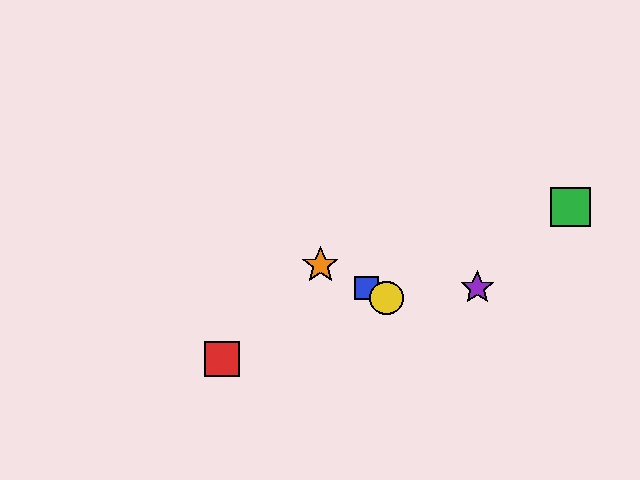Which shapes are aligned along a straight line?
The blue square, the yellow circle, the orange star are aligned along a straight line.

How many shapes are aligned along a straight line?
3 shapes (the blue square, the yellow circle, the orange star) are aligned along a straight line.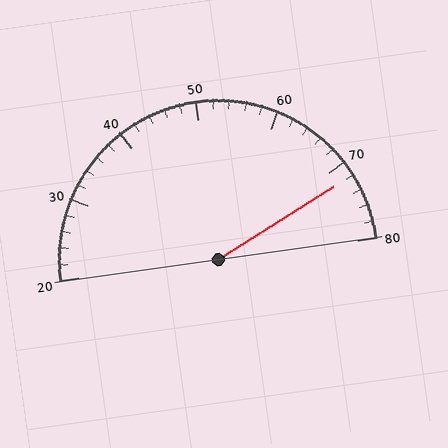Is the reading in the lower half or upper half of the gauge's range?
The reading is in the upper half of the range (20 to 80).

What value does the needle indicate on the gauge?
The needle indicates approximately 72.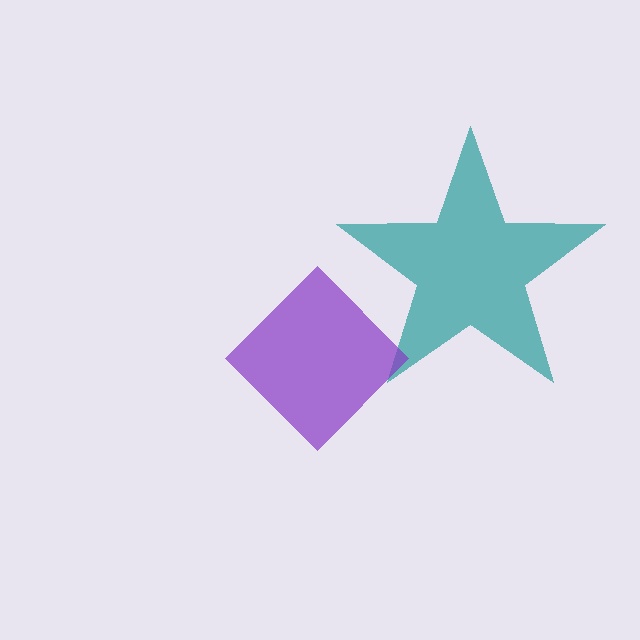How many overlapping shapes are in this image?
There are 2 overlapping shapes in the image.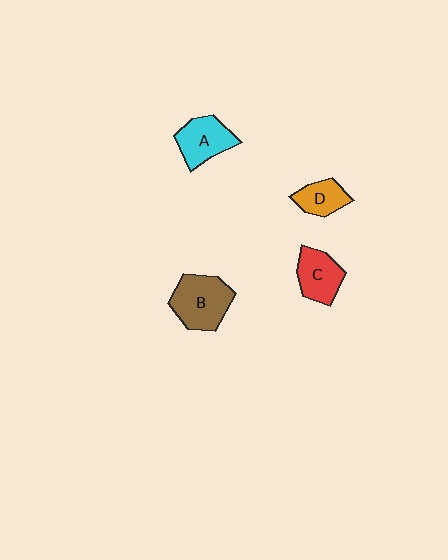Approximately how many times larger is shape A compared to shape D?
Approximately 1.4 times.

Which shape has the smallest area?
Shape D (orange).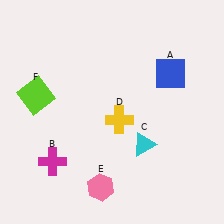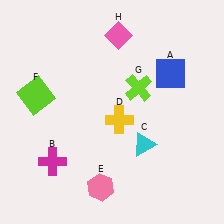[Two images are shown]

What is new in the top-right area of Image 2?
A pink diamond (H) was added in the top-right area of Image 2.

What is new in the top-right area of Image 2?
A lime cross (G) was added in the top-right area of Image 2.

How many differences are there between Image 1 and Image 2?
There are 2 differences between the two images.